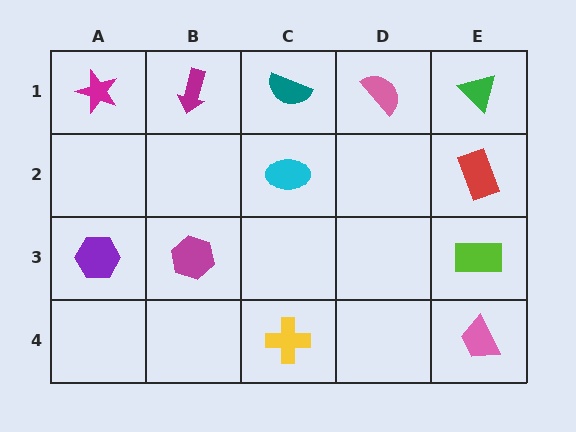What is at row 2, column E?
A red rectangle.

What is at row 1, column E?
A green triangle.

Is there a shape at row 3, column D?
No, that cell is empty.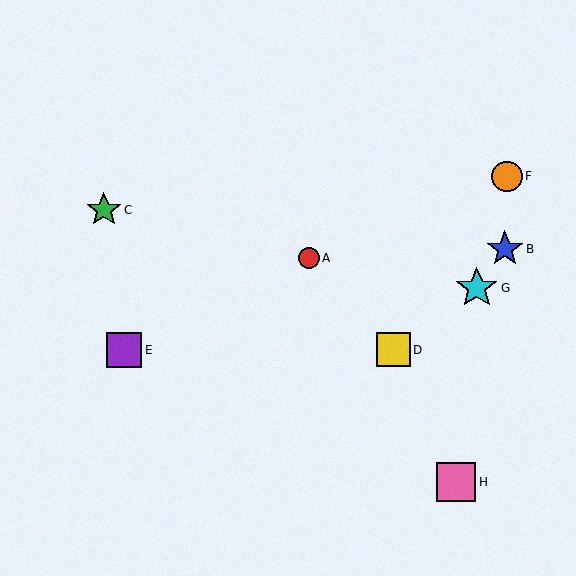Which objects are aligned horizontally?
Objects D, E are aligned horizontally.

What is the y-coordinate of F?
Object F is at y≈176.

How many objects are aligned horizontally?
2 objects (D, E) are aligned horizontally.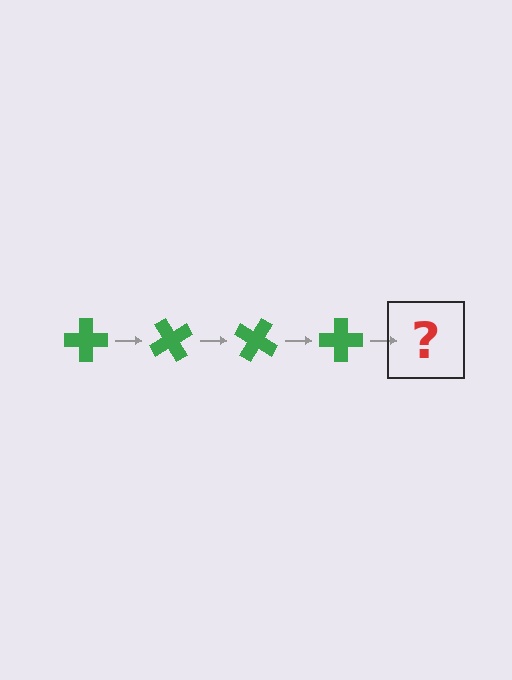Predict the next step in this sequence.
The next step is a green cross rotated 240 degrees.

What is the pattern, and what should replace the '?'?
The pattern is that the cross rotates 60 degrees each step. The '?' should be a green cross rotated 240 degrees.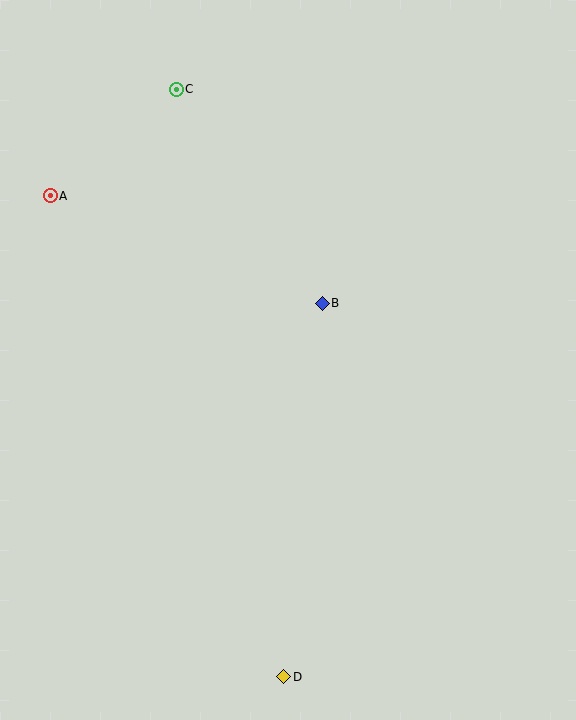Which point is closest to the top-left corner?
Point C is closest to the top-left corner.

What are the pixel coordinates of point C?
Point C is at (176, 89).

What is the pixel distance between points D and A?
The distance between D and A is 535 pixels.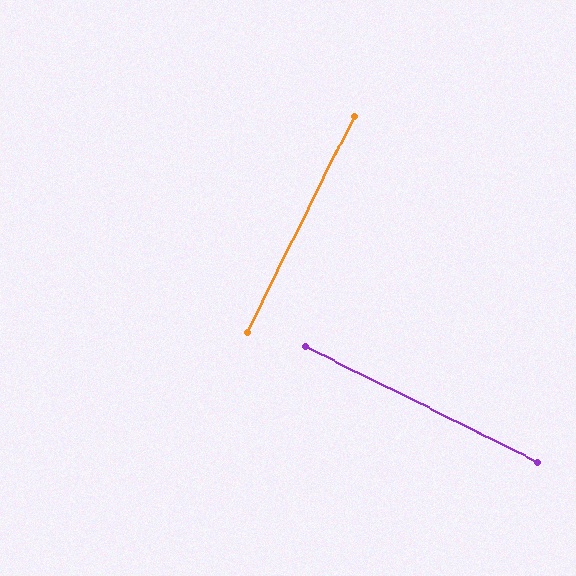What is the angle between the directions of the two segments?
Approximately 90 degrees.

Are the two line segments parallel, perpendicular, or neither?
Perpendicular — they meet at approximately 90°.